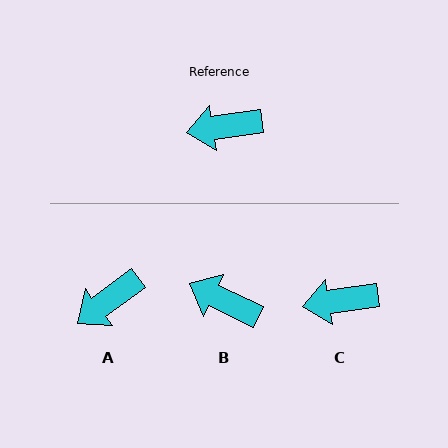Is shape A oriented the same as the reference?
No, it is off by about 28 degrees.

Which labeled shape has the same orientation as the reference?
C.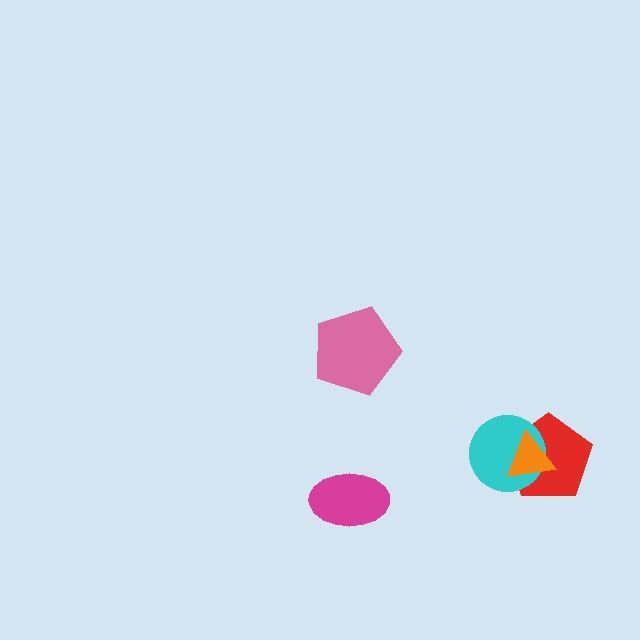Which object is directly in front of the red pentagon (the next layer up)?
The cyan circle is directly in front of the red pentagon.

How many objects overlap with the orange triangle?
2 objects overlap with the orange triangle.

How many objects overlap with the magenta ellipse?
0 objects overlap with the magenta ellipse.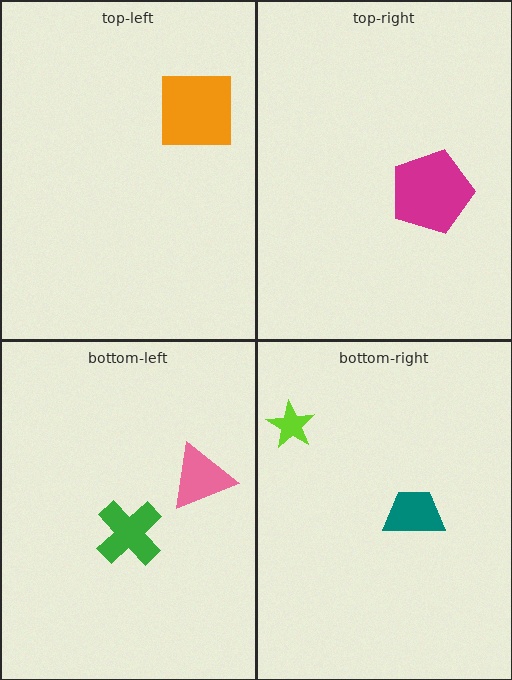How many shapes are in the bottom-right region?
2.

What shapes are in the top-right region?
The magenta pentagon.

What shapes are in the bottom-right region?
The teal trapezoid, the lime star.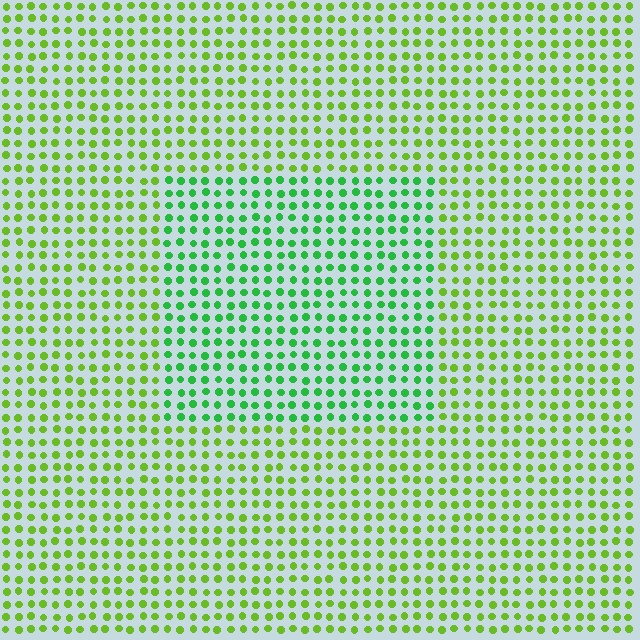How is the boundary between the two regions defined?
The boundary is defined purely by a slight shift in hue (about 37 degrees). Spacing, size, and orientation are identical on both sides.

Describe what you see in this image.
The image is filled with small lime elements in a uniform arrangement. A rectangle-shaped region is visible where the elements are tinted to a slightly different hue, forming a subtle color boundary.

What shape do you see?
I see a rectangle.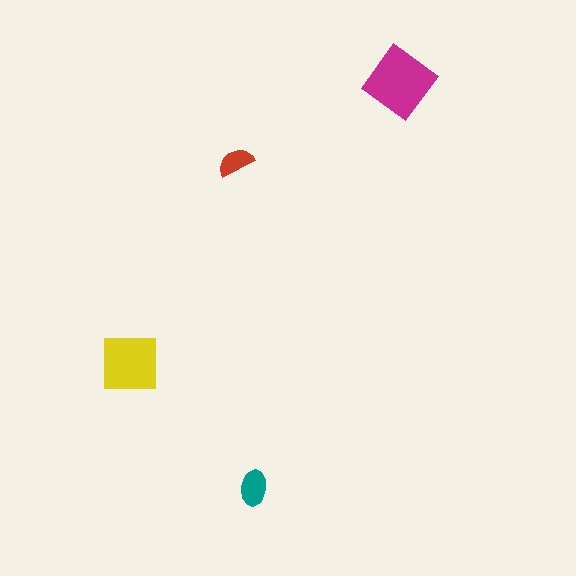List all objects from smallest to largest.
The red semicircle, the teal ellipse, the yellow square, the magenta diamond.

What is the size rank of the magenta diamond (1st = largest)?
1st.